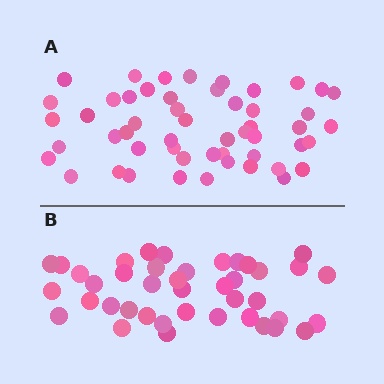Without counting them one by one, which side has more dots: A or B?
Region A (the top region) has more dots.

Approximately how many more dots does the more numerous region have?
Region A has roughly 12 or so more dots than region B.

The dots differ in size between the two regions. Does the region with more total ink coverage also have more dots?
No. Region B has more total ink coverage because its dots are larger, but region A actually contains more individual dots. Total area can be misleading — the number of items is what matters here.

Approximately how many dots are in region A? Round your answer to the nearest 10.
About 50 dots. (The exact count is 52, which rounds to 50.)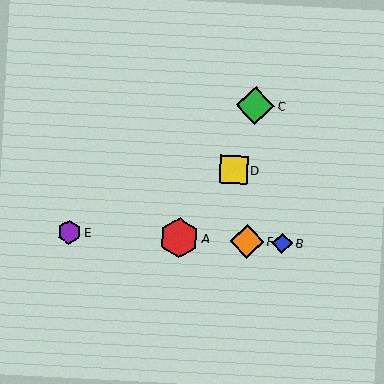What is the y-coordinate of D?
Object D is at y≈170.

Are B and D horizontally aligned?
No, B is at y≈243 and D is at y≈170.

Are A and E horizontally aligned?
Yes, both are at y≈238.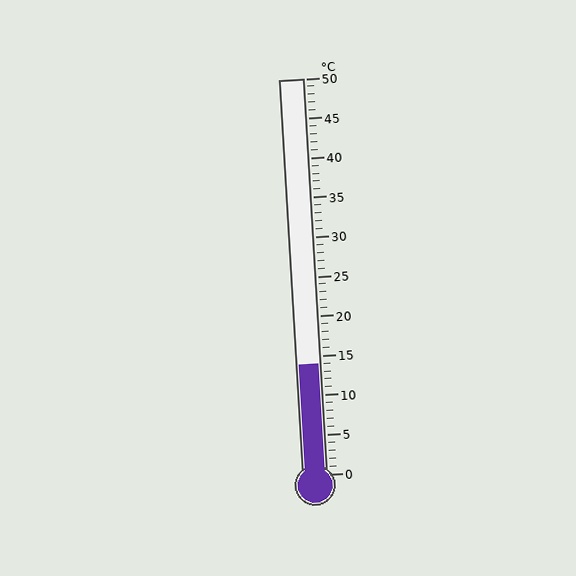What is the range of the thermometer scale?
The thermometer scale ranges from 0°C to 50°C.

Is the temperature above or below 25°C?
The temperature is below 25°C.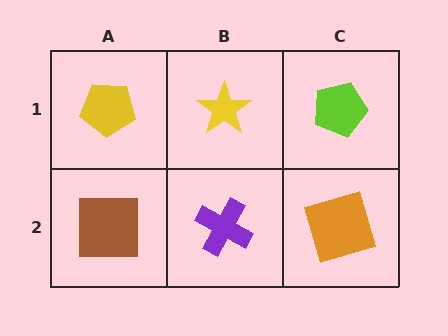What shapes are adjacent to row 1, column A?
A brown square (row 2, column A), a yellow star (row 1, column B).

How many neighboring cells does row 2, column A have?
2.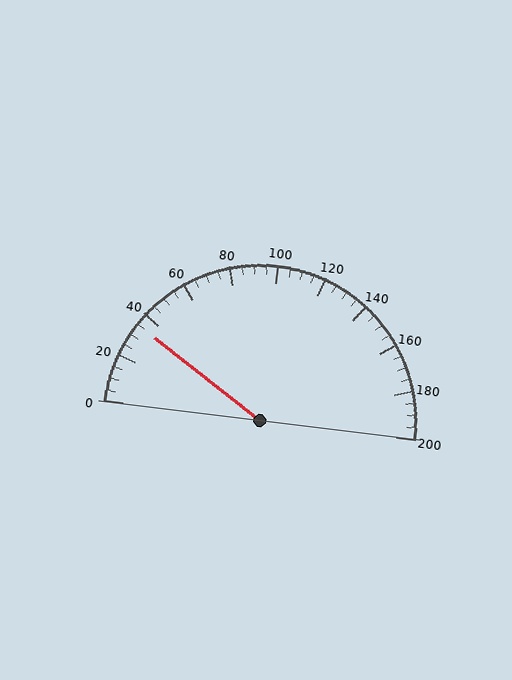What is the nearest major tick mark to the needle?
The nearest major tick mark is 40.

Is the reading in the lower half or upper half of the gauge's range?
The reading is in the lower half of the range (0 to 200).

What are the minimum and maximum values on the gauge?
The gauge ranges from 0 to 200.